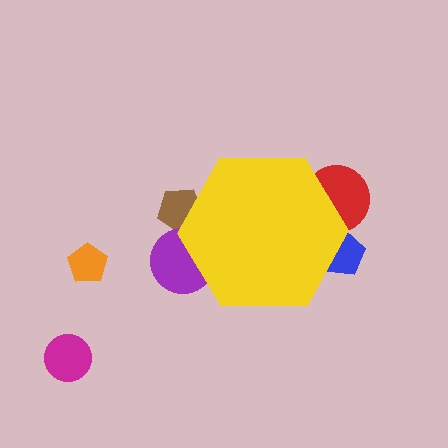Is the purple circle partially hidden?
Yes, the purple circle is partially hidden behind the yellow hexagon.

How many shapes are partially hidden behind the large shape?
4 shapes are partially hidden.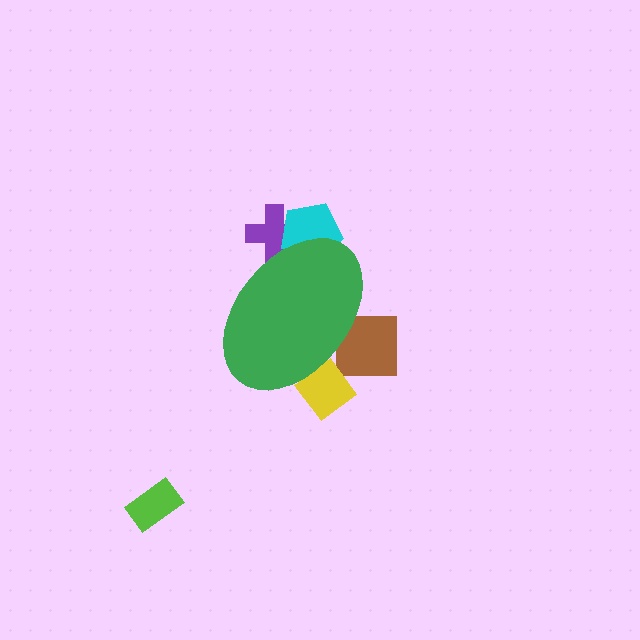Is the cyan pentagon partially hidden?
Yes, the cyan pentagon is partially hidden behind the green ellipse.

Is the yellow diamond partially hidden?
Yes, the yellow diamond is partially hidden behind the green ellipse.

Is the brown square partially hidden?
Yes, the brown square is partially hidden behind the green ellipse.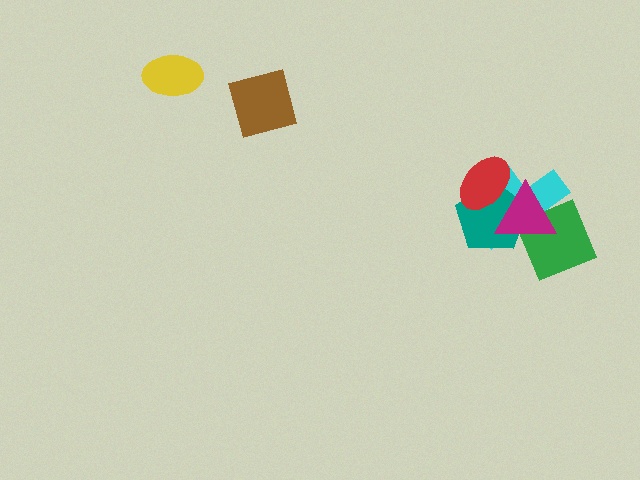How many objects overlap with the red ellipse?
3 objects overlap with the red ellipse.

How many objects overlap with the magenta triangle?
4 objects overlap with the magenta triangle.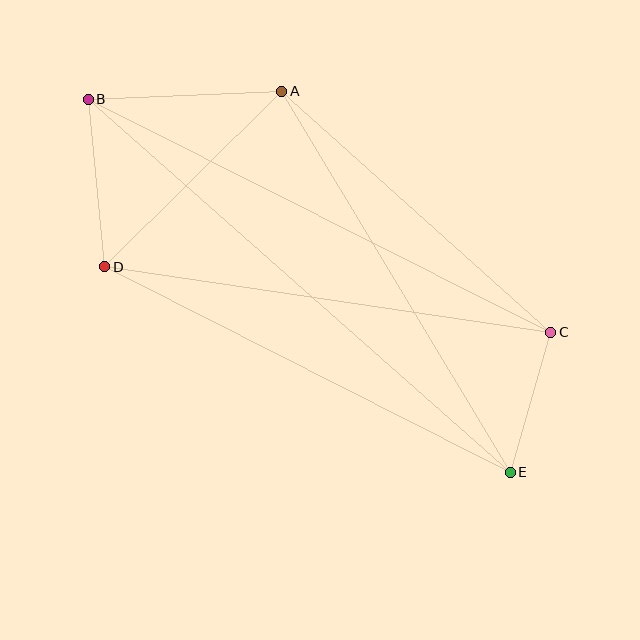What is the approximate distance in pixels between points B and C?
The distance between B and C is approximately 518 pixels.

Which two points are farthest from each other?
Points B and E are farthest from each other.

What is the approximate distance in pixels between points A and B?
The distance between A and B is approximately 193 pixels.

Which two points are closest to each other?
Points C and E are closest to each other.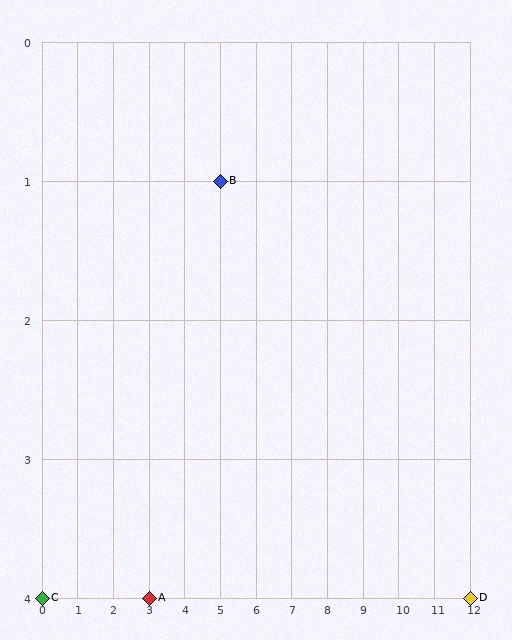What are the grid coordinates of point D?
Point D is at grid coordinates (12, 4).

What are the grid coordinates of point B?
Point B is at grid coordinates (5, 1).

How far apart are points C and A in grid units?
Points C and A are 3 columns apart.